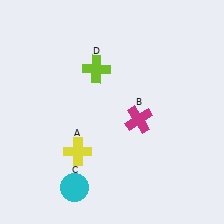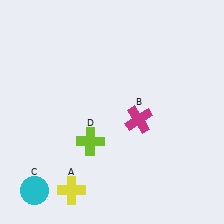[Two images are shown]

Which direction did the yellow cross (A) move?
The yellow cross (A) moved down.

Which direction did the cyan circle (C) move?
The cyan circle (C) moved left.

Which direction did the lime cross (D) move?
The lime cross (D) moved down.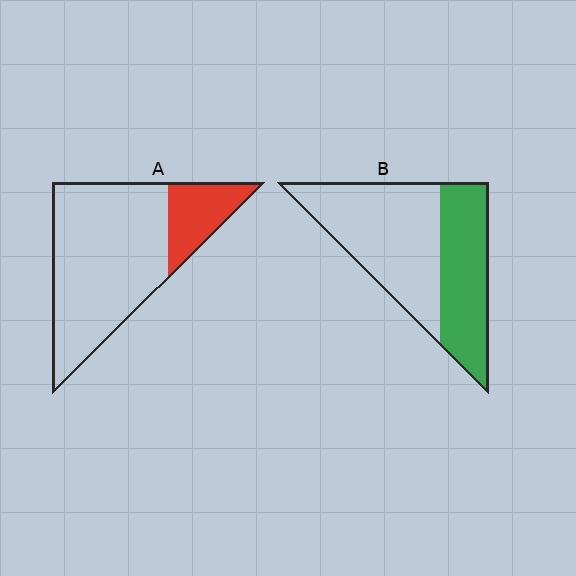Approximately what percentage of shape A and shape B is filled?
A is approximately 20% and B is approximately 40%.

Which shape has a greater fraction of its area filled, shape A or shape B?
Shape B.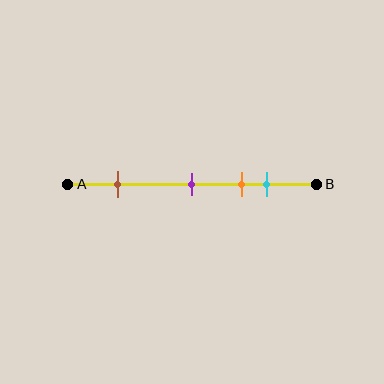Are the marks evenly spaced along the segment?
No, the marks are not evenly spaced.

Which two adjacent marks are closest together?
The orange and cyan marks are the closest adjacent pair.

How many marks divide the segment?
There are 4 marks dividing the segment.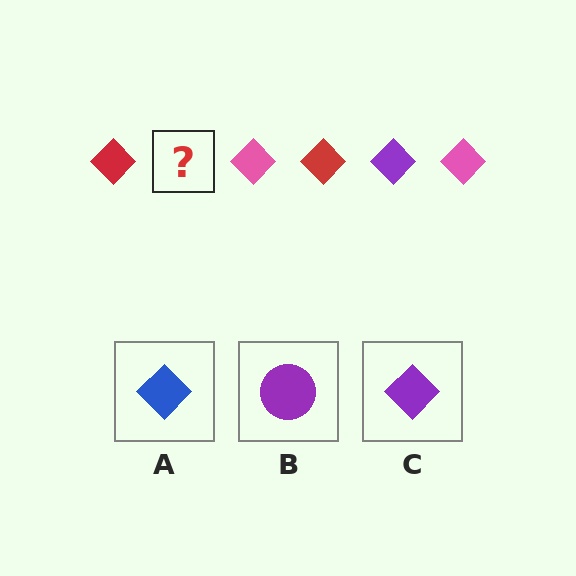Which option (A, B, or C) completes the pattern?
C.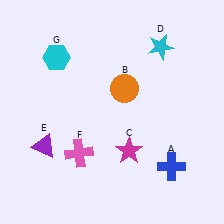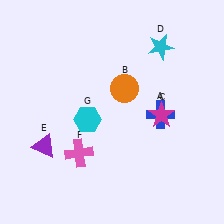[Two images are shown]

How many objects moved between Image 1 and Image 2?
3 objects moved between the two images.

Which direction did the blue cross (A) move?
The blue cross (A) moved up.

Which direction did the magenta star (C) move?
The magenta star (C) moved up.